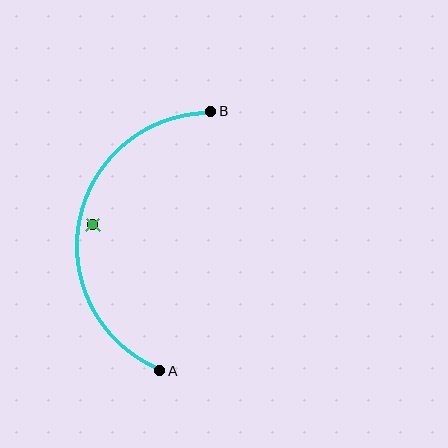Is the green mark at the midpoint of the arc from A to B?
No — the green mark does not lie on the arc at all. It sits slightly inside the curve.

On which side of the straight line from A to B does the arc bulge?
The arc bulges to the left of the straight line connecting A and B.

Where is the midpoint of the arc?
The arc midpoint is the point on the curve farthest from the straight line joining A and B. It sits to the left of that line.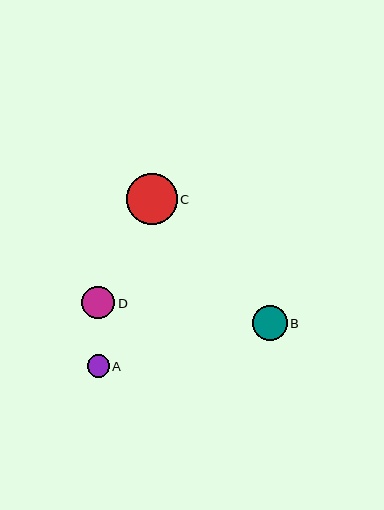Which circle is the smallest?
Circle A is the smallest with a size of approximately 22 pixels.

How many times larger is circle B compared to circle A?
Circle B is approximately 1.6 times the size of circle A.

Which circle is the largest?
Circle C is the largest with a size of approximately 51 pixels.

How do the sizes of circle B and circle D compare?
Circle B and circle D are approximately the same size.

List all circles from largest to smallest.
From largest to smallest: C, B, D, A.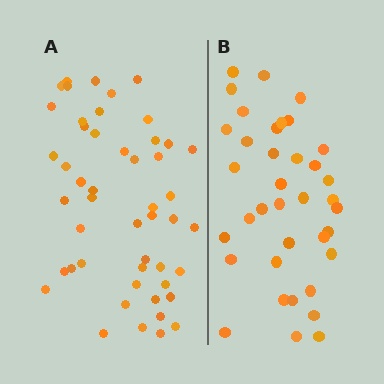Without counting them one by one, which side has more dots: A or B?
Region A (the left region) has more dots.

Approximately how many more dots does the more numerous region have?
Region A has roughly 12 or so more dots than region B.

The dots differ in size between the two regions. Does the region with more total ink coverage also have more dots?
No. Region B has more total ink coverage because its dots are larger, but region A actually contains more individual dots. Total area can be misleading — the number of items is what matters here.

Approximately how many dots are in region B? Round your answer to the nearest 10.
About 40 dots. (The exact count is 37, which rounds to 40.)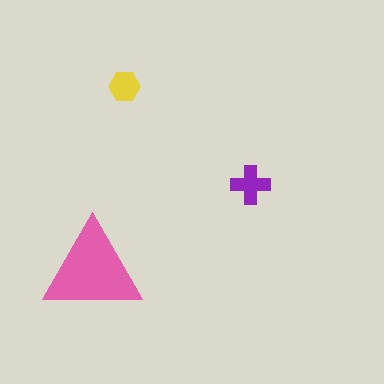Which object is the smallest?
The yellow hexagon.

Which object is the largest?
The pink triangle.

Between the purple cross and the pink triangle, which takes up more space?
The pink triangle.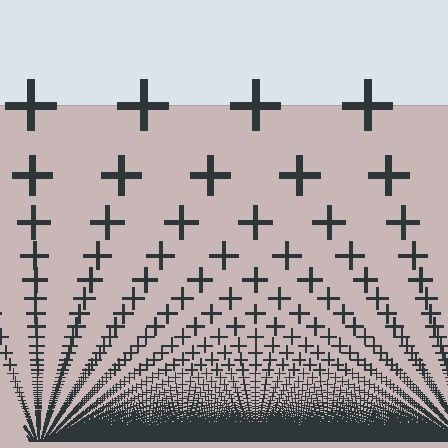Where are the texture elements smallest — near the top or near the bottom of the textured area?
Near the bottom.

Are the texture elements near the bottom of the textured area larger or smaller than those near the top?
Smaller. The gradient is inverted — elements near the bottom are smaller and denser.